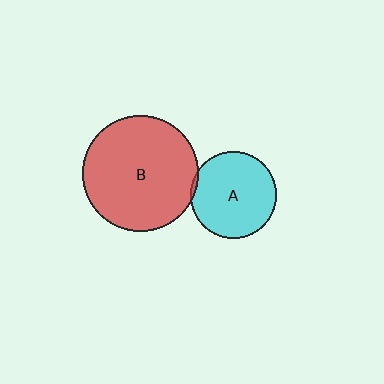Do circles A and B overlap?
Yes.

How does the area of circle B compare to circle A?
Approximately 1.8 times.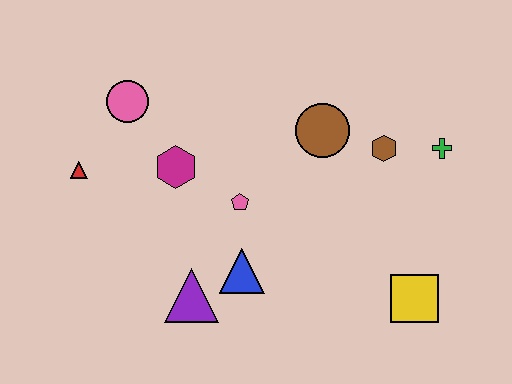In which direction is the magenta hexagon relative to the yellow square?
The magenta hexagon is to the left of the yellow square.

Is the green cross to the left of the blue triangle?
No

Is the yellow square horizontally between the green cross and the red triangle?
Yes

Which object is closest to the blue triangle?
The purple triangle is closest to the blue triangle.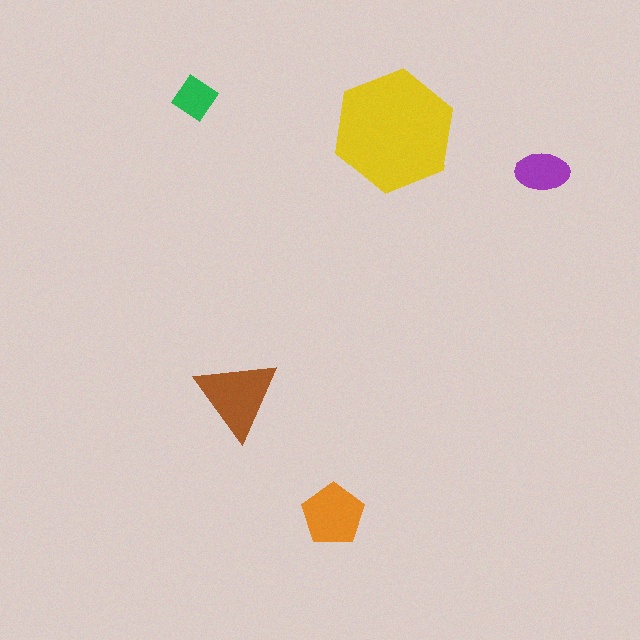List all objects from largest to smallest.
The yellow hexagon, the brown triangle, the orange pentagon, the purple ellipse, the green diamond.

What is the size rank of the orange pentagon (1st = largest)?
3rd.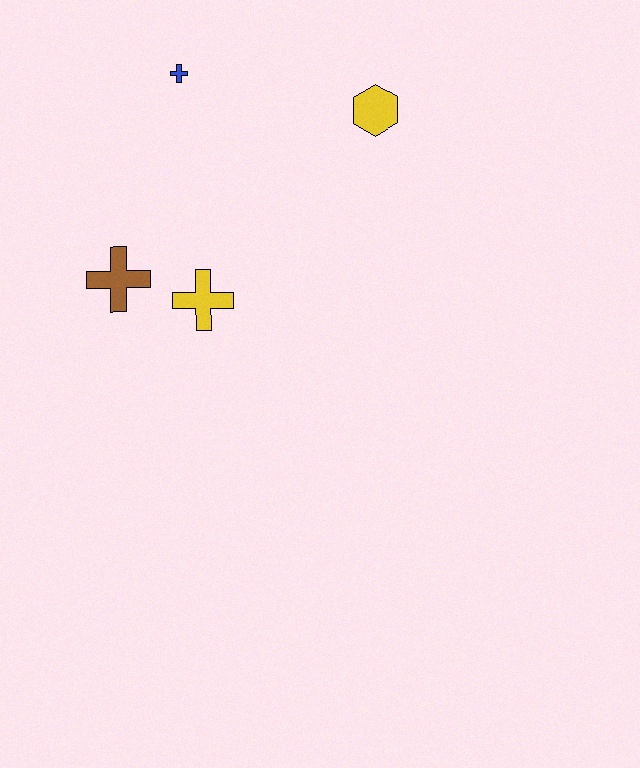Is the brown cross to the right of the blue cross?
No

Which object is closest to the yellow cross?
The brown cross is closest to the yellow cross.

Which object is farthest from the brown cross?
The yellow hexagon is farthest from the brown cross.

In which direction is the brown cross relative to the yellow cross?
The brown cross is to the left of the yellow cross.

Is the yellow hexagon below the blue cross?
Yes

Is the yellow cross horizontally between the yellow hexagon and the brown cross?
Yes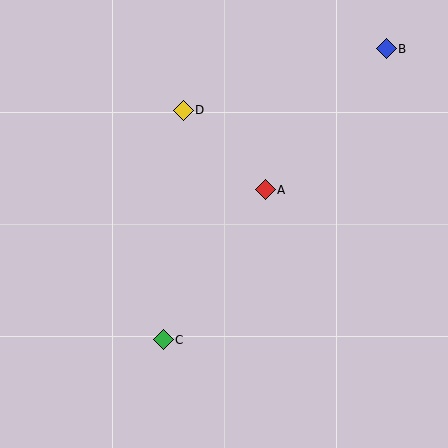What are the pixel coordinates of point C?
Point C is at (163, 340).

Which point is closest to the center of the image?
Point A at (265, 190) is closest to the center.